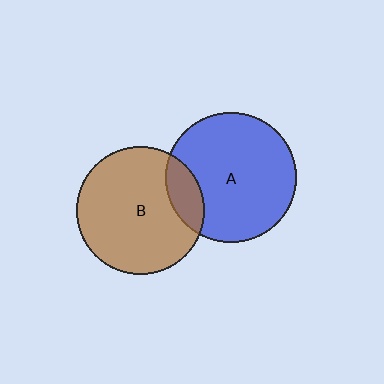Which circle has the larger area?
Circle A (blue).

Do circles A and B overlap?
Yes.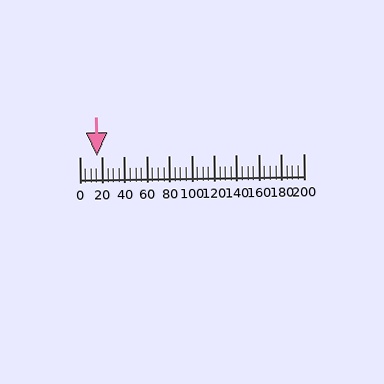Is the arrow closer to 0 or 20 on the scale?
The arrow is closer to 20.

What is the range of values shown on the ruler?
The ruler shows values from 0 to 200.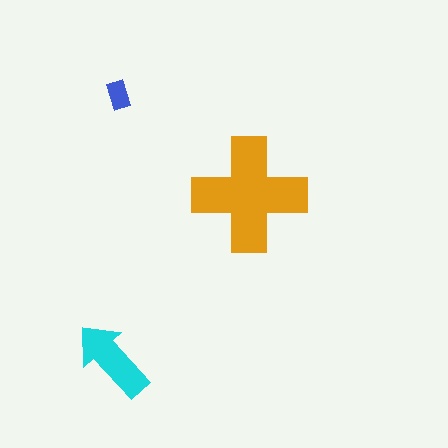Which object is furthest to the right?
The orange cross is rightmost.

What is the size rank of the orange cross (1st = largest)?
1st.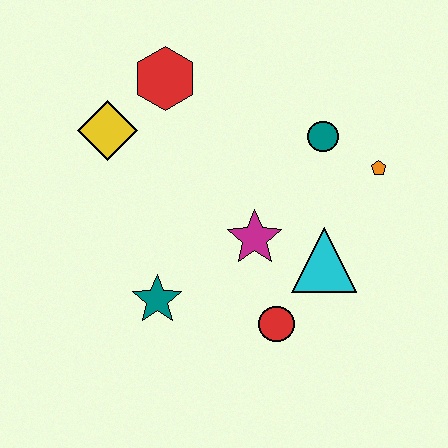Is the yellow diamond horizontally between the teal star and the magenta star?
No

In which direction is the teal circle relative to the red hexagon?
The teal circle is to the right of the red hexagon.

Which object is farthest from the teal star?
The orange pentagon is farthest from the teal star.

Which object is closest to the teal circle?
The orange pentagon is closest to the teal circle.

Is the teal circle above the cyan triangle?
Yes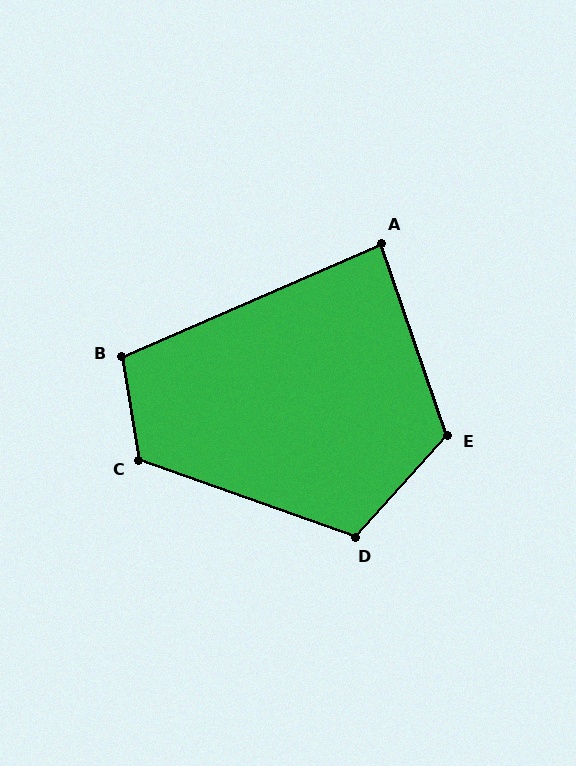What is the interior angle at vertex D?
Approximately 113 degrees (obtuse).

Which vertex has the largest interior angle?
C, at approximately 119 degrees.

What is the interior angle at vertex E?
Approximately 119 degrees (obtuse).